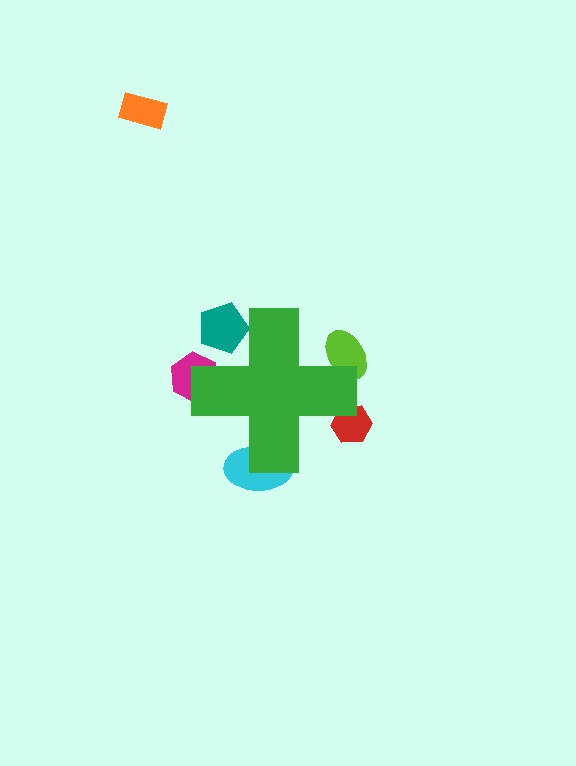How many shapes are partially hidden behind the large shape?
5 shapes are partially hidden.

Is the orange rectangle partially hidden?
No, the orange rectangle is fully visible.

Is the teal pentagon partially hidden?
Yes, the teal pentagon is partially hidden behind the green cross.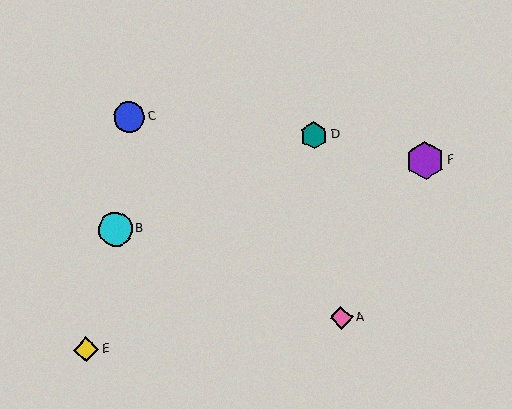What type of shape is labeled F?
Shape F is a purple hexagon.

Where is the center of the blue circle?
The center of the blue circle is at (129, 117).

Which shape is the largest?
The purple hexagon (labeled F) is the largest.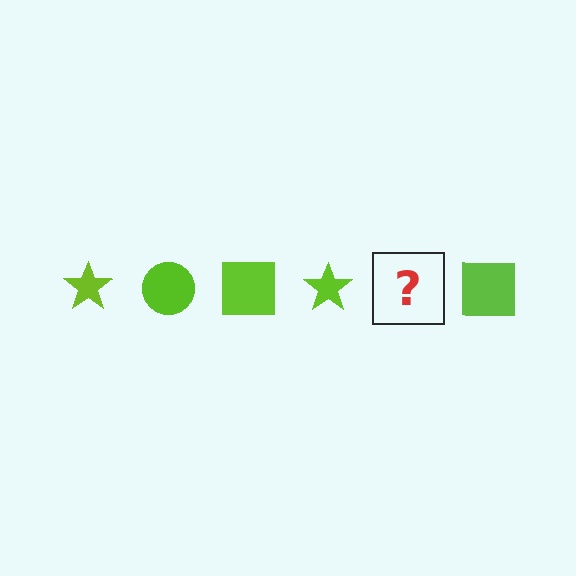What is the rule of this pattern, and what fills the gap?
The rule is that the pattern cycles through star, circle, square shapes in lime. The gap should be filled with a lime circle.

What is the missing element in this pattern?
The missing element is a lime circle.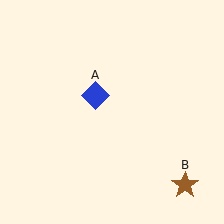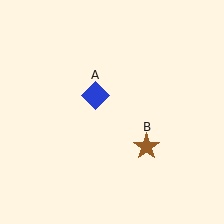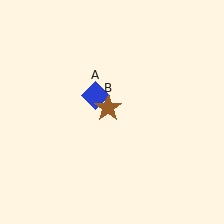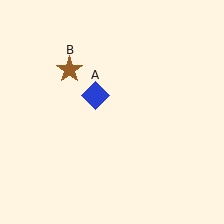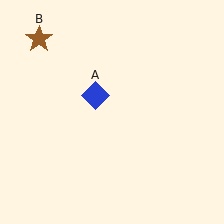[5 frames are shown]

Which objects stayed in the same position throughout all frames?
Blue diamond (object A) remained stationary.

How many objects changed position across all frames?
1 object changed position: brown star (object B).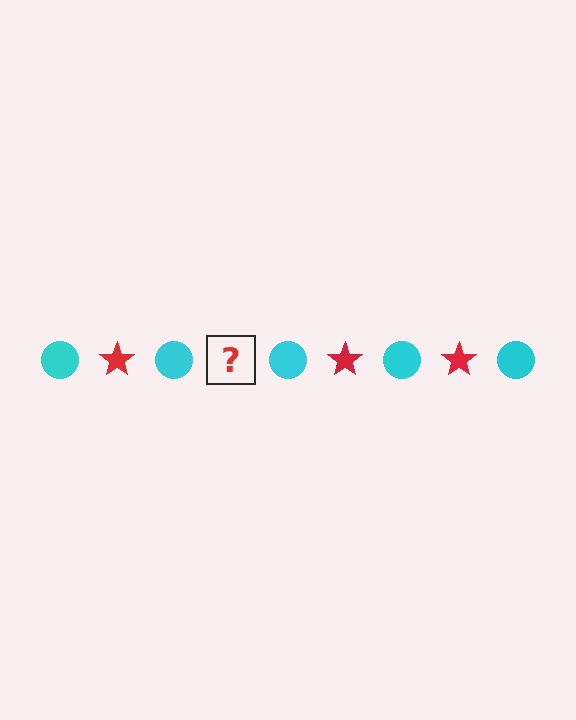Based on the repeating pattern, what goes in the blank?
The blank should be a red star.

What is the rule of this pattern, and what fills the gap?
The rule is that the pattern alternates between cyan circle and red star. The gap should be filled with a red star.